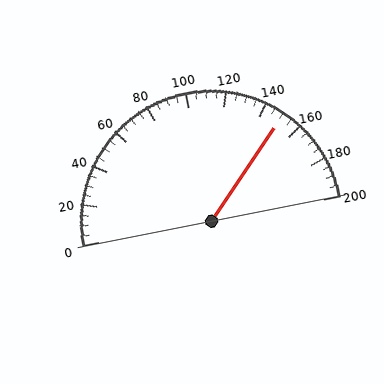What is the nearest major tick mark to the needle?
The nearest major tick mark is 160.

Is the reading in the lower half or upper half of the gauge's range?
The reading is in the upper half of the range (0 to 200).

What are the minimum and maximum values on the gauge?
The gauge ranges from 0 to 200.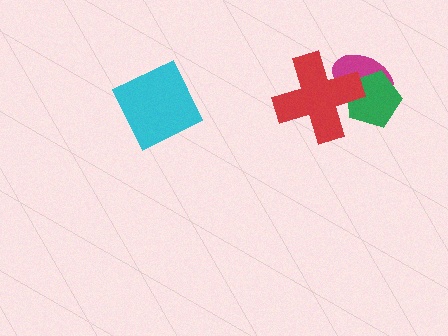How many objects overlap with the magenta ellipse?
2 objects overlap with the magenta ellipse.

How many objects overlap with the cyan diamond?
0 objects overlap with the cyan diamond.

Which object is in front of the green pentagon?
The red cross is in front of the green pentagon.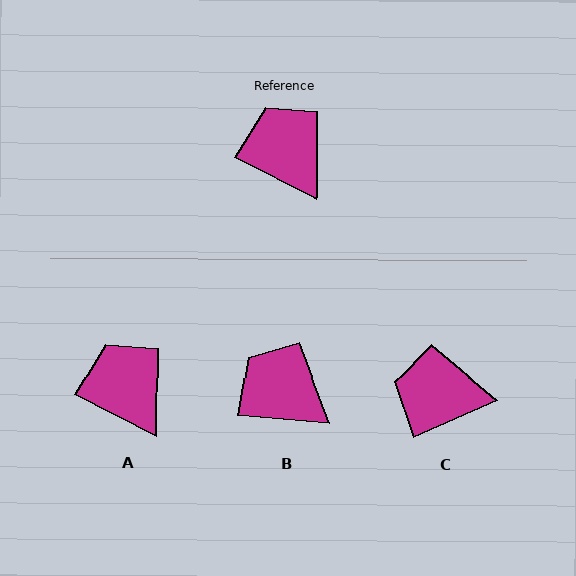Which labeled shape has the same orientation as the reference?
A.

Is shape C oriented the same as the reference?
No, it is off by about 51 degrees.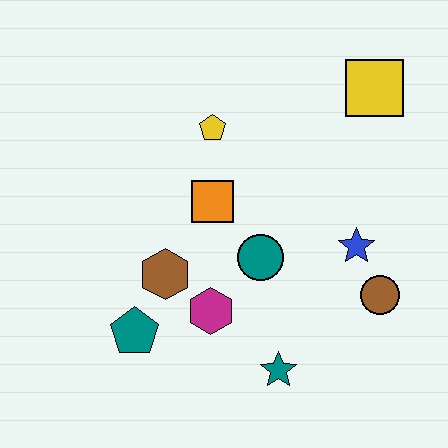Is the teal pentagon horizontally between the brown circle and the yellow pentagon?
No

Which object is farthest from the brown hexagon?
The yellow square is farthest from the brown hexagon.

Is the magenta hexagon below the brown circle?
Yes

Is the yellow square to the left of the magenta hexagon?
No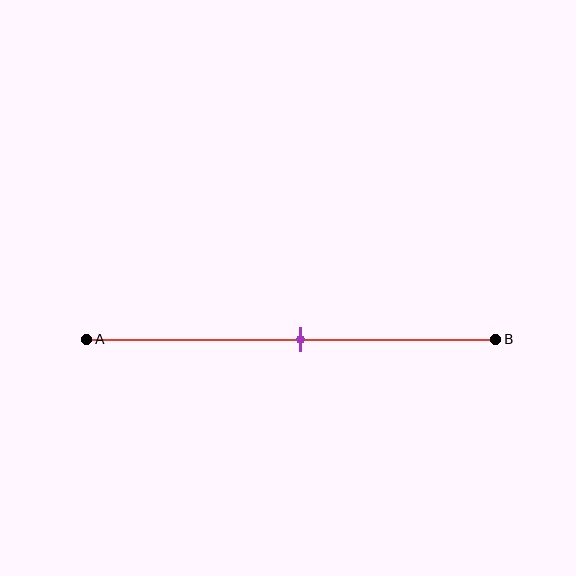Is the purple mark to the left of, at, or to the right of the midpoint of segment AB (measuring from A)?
The purple mark is approximately at the midpoint of segment AB.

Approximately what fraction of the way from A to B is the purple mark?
The purple mark is approximately 50% of the way from A to B.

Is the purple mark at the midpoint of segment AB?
Yes, the mark is approximately at the midpoint.